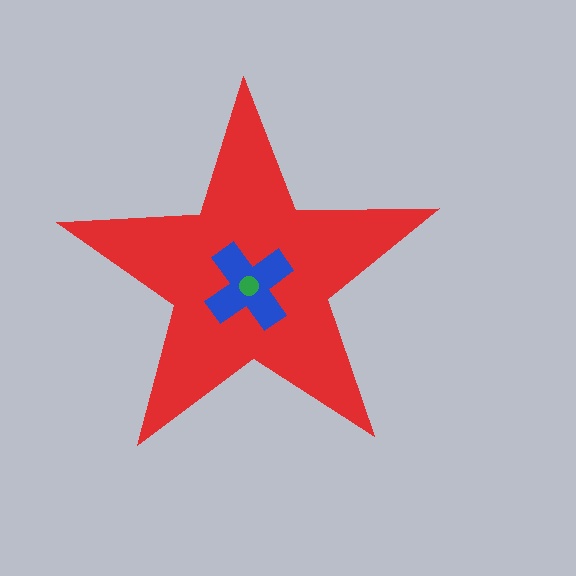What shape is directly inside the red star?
The blue cross.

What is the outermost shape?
The red star.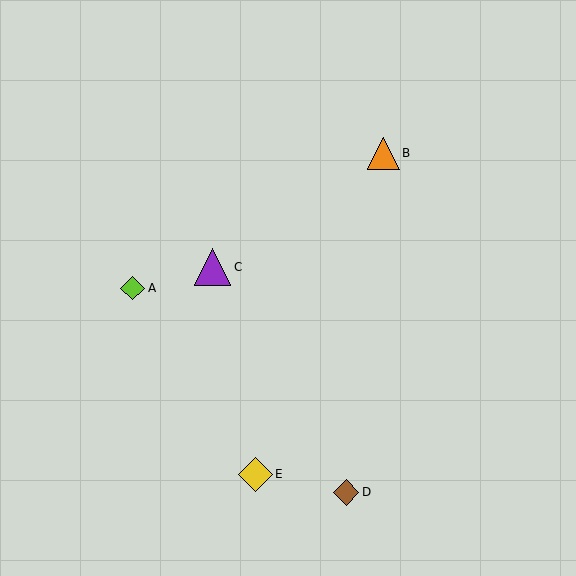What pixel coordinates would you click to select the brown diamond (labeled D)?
Click at (346, 492) to select the brown diamond D.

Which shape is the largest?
The purple triangle (labeled C) is the largest.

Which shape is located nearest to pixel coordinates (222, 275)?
The purple triangle (labeled C) at (212, 267) is nearest to that location.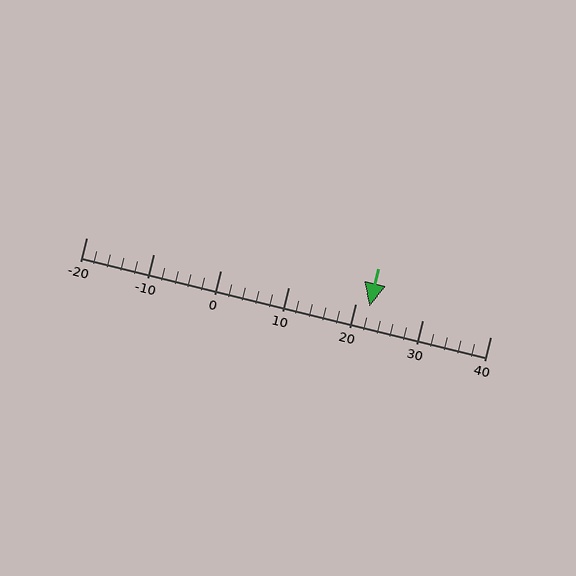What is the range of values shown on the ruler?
The ruler shows values from -20 to 40.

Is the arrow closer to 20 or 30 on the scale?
The arrow is closer to 20.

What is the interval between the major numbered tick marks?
The major tick marks are spaced 10 units apart.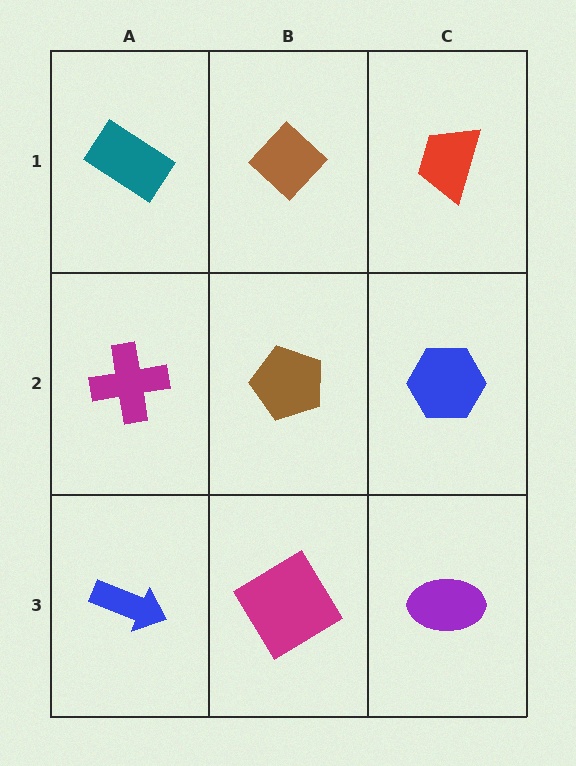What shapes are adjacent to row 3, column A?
A magenta cross (row 2, column A), a magenta diamond (row 3, column B).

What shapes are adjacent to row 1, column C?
A blue hexagon (row 2, column C), a brown diamond (row 1, column B).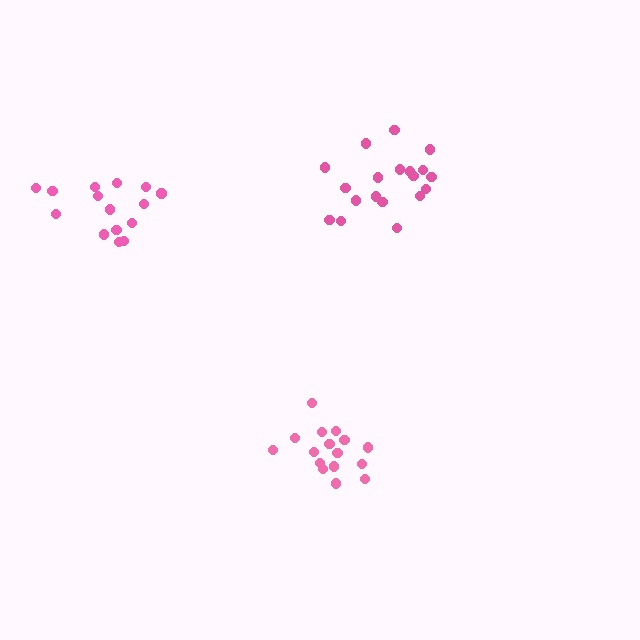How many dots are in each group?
Group 1: 16 dots, Group 2: 19 dots, Group 3: 15 dots (50 total).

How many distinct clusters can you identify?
There are 3 distinct clusters.